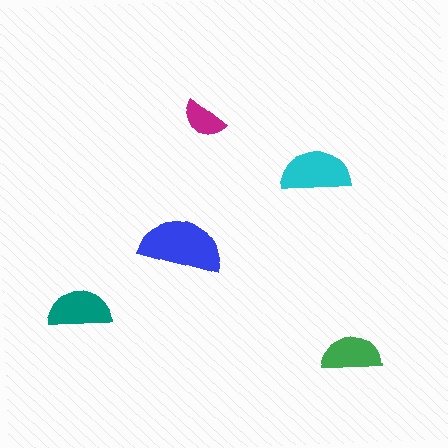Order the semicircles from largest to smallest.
the blue one, the cyan one, the teal one, the green one, the magenta one.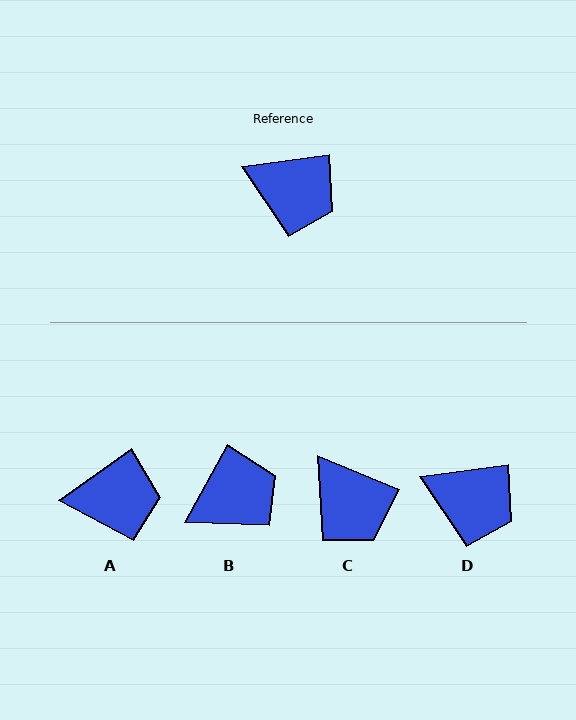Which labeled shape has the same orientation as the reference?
D.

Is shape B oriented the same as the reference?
No, it is off by about 54 degrees.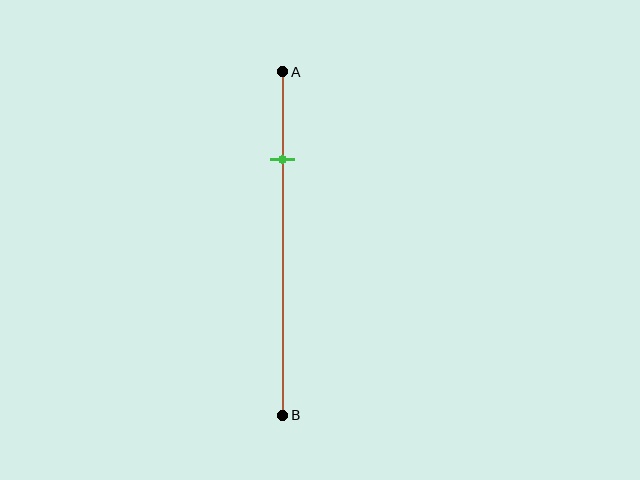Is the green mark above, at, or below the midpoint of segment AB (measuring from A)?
The green mark is above the midpoint of segment AB.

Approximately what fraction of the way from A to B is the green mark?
The green mark is approximately 25% of the way from A to B.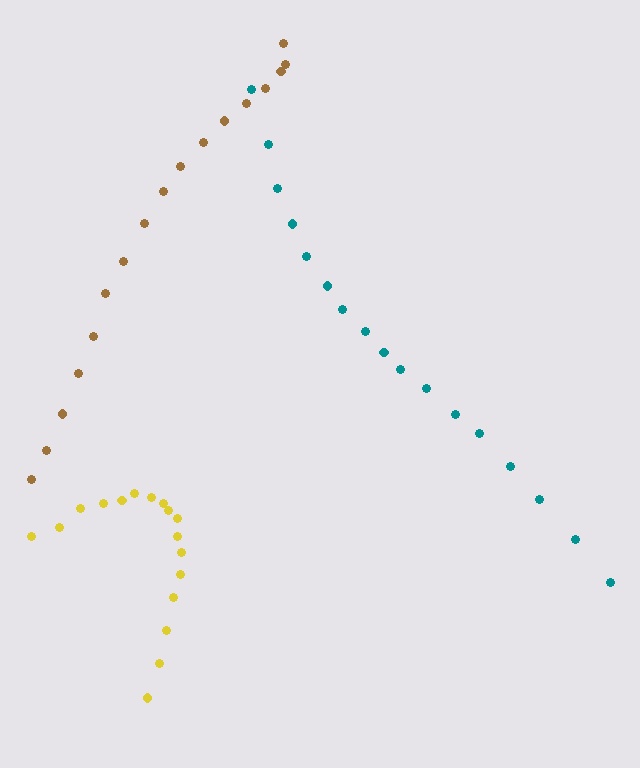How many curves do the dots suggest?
There are 3 distinct paths.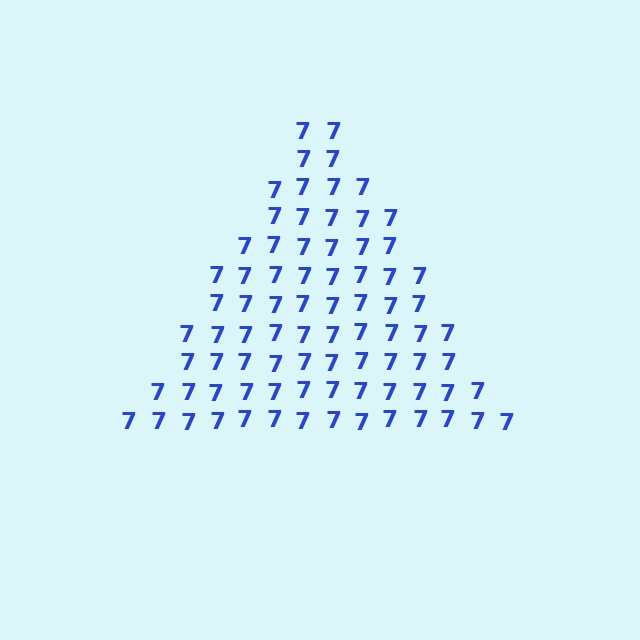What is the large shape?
The large shape is a triangle.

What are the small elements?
The small elements are digit 7's.